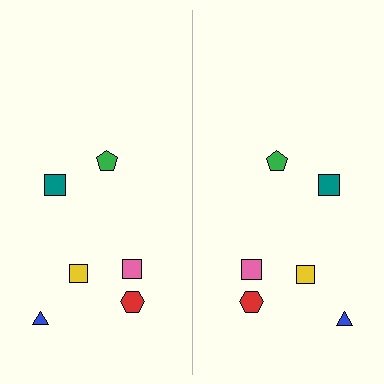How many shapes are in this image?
There are 12 shapes in this image.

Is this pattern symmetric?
Yes, this pattern has bilateral (reflection) symmetry.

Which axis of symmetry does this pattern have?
The pattern has a vertical axis of symmetry running through the center of the image.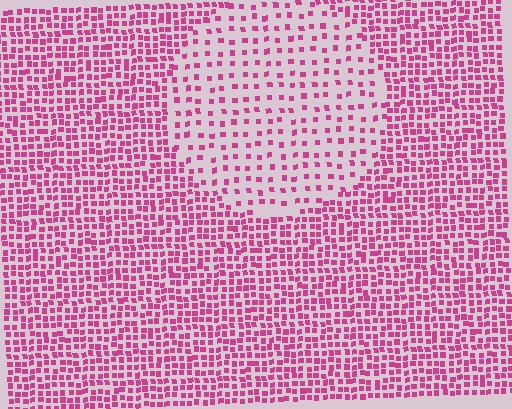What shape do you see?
I see a circle.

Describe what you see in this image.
The image contains small magenta elements arranged at two different densities. A circle-shaped region is visible where the elements are less densely packed than the surrounding area.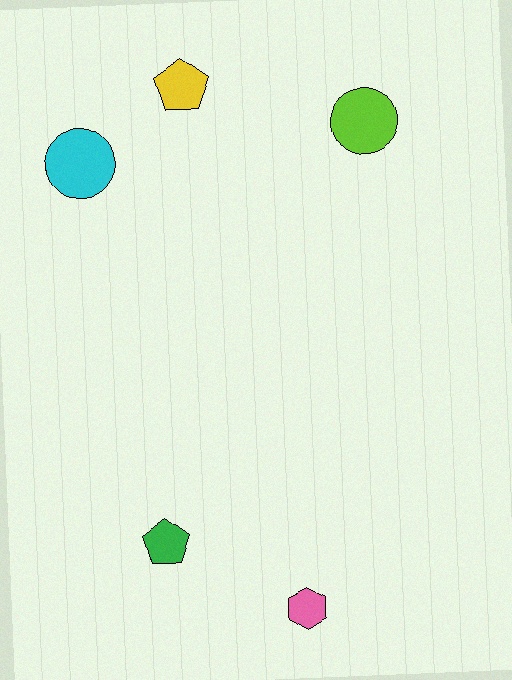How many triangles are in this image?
There are no triangles.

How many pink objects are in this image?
There is 1 pink object.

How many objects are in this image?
There are 5 objects.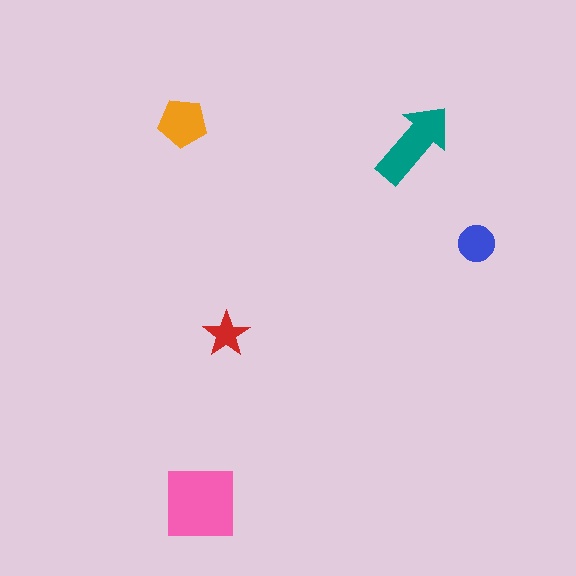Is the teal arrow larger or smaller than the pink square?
Smaller.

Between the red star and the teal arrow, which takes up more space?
The teal arrow.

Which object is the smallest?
The red star.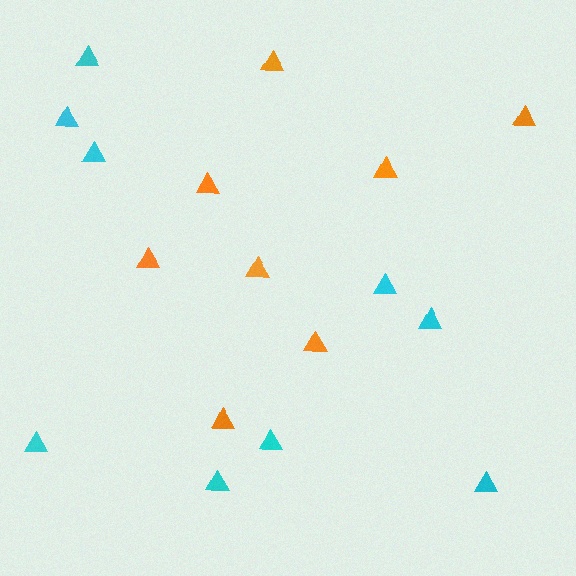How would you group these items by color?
There are 2 groups: one group of orange triangles (8) and one group of cyan triangles (9).